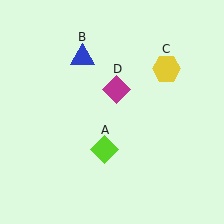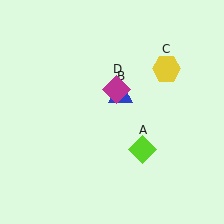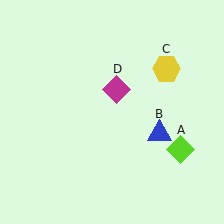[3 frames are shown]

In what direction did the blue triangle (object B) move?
The blue triangle (object B) moved down and to the right.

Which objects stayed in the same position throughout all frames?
Yellow hexagon (object C) and magenta diamond (object D) remained stationary.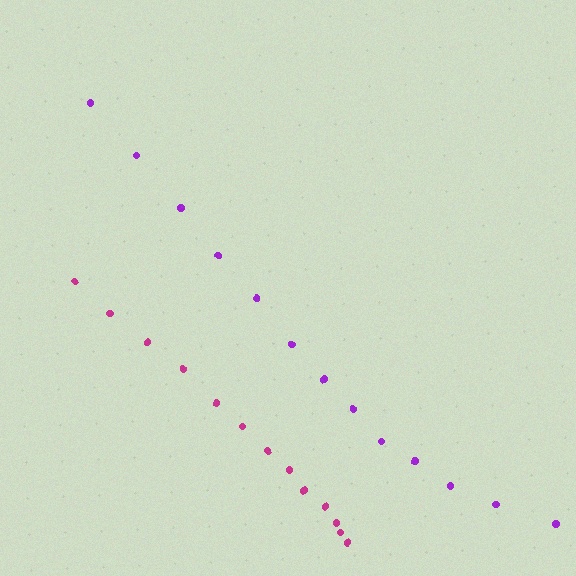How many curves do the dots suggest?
There are 2 distinct paths.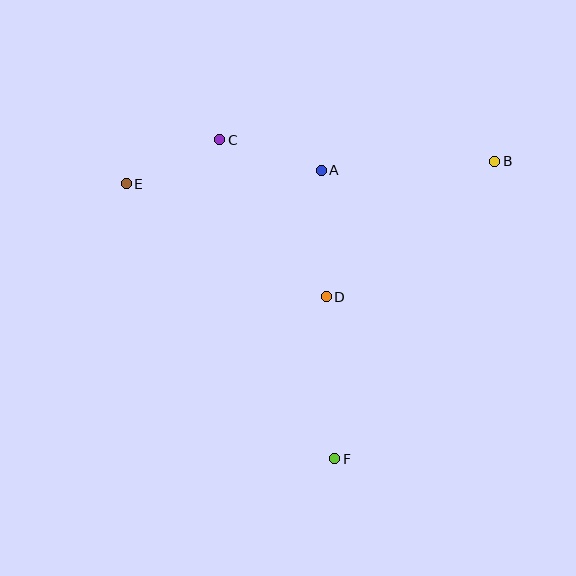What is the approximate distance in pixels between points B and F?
The distance between B and F is approximately 338 pixels.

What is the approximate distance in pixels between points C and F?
The distance between C and F is approximately 339 pixels.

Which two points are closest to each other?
Points C and E are closest to each other.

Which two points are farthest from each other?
Points B and E are farthest from each other.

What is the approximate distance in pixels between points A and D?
The distance between A and D is approximately 127 pixels.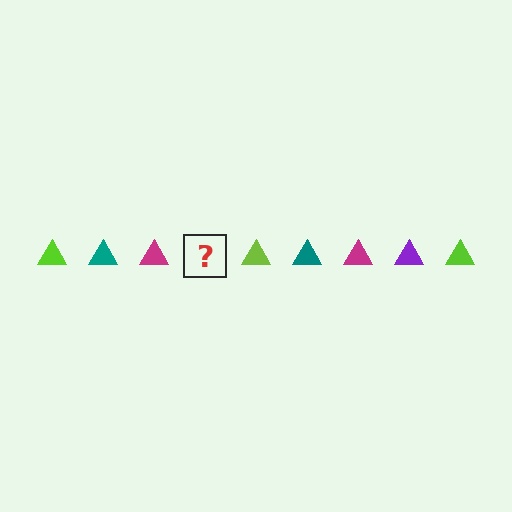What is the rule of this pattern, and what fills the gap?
The rule is that the pattern cycles through lime, teal, magenta, purple triangles. The gap should be filled with a purple triangle.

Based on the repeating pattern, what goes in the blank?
The blank should be a purple triangle.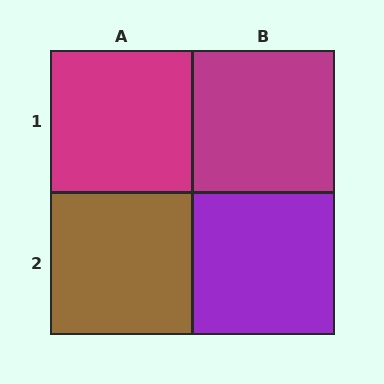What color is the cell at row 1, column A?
Magenta.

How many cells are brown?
1 cell is brown.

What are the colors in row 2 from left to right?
Brown, purple.